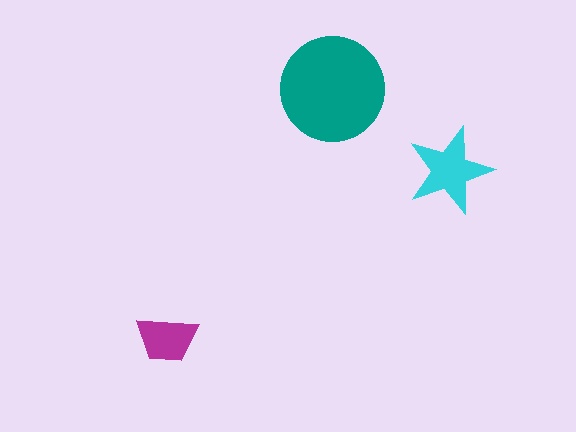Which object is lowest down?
The magenta trapezoid is bottommost.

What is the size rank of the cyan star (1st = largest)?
2nd.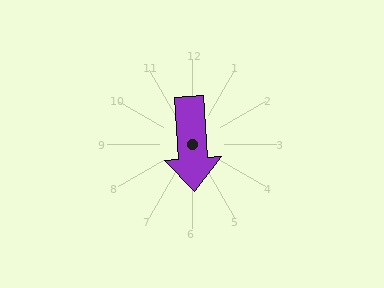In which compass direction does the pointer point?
South.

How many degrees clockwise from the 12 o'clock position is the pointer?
Approximately 177 degrees.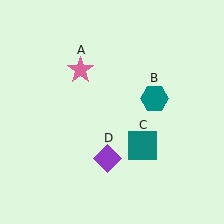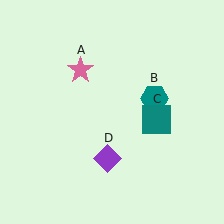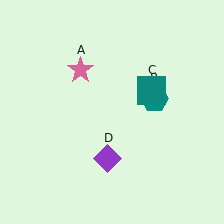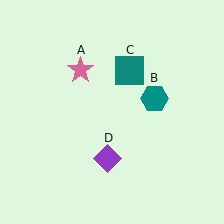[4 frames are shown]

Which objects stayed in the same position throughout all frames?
Pink star (object A) and teal hexagon (object B) and purple diamond (object D) remained stationary.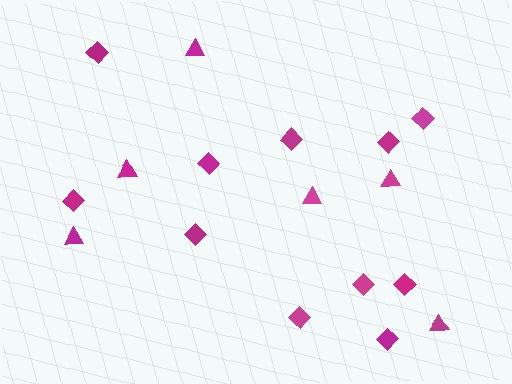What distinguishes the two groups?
There are 2 groups: one group of diamonds (11) and one group of triangles (6).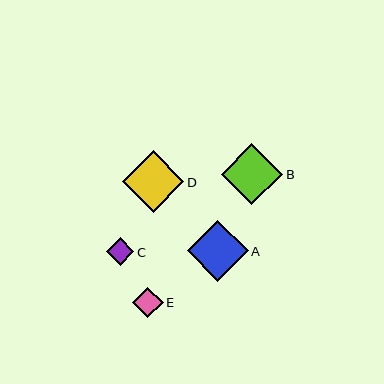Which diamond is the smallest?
Diamond C is the smallest with a size of approximately 28 pixels.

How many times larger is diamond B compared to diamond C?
Diamond B is approximately 2.2 times the size of diamond C.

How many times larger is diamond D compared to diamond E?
Diamond D is approximately 2.0 times the size of diamond E.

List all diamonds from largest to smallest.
From largest to smallest: B, D, A, E, C.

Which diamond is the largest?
Diamond B is the largest with a size of approximately 62 pixels.